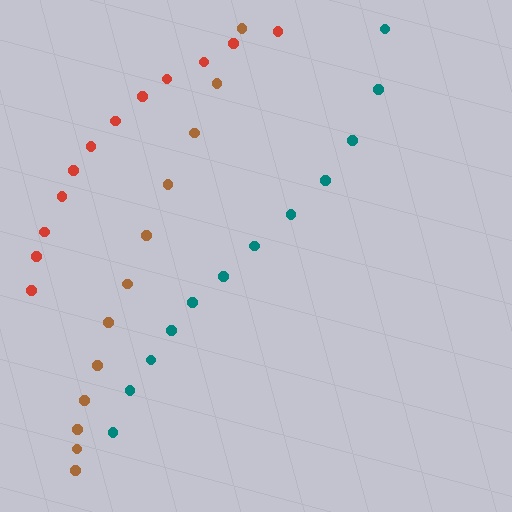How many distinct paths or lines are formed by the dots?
There are 3 distinct paths.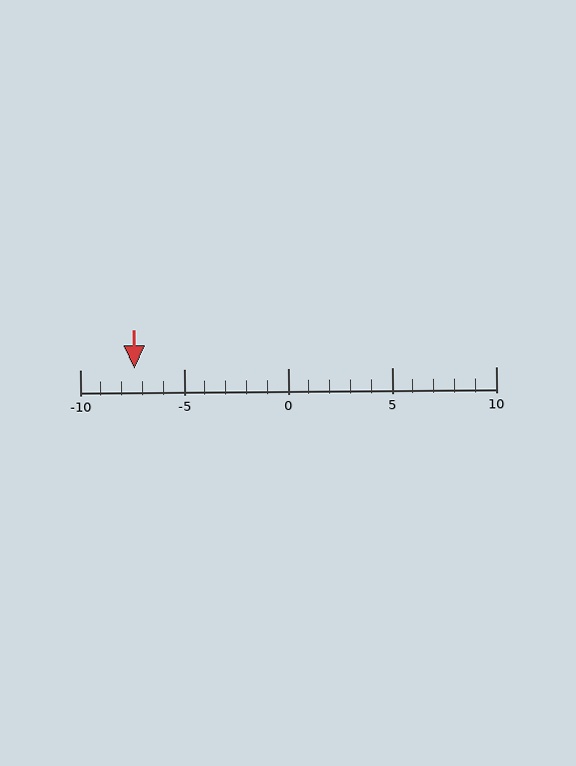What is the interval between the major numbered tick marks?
The major tick marks are spaced 5 units apart.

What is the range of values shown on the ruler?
The ruler shows values from -10 to 10.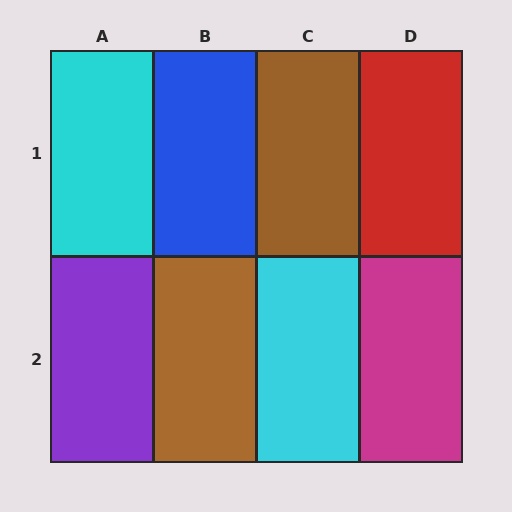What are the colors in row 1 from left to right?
Cyan, blue, brown, red.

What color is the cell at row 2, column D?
Magenta.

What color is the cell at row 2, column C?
Cyan.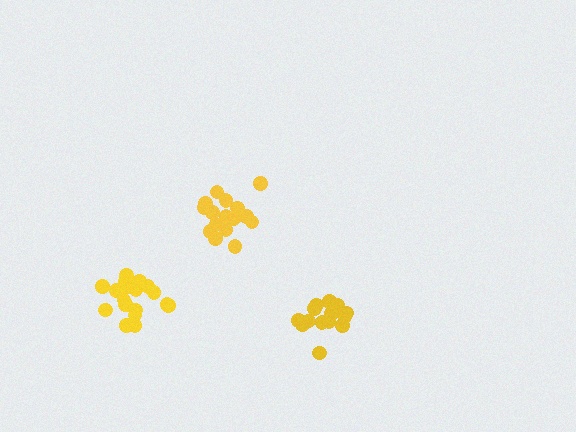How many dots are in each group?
Group 1: 20 dots, Group 2: 15 dots, Group 3: 19 dots (54 total).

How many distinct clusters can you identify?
There are 3 distinct clusters.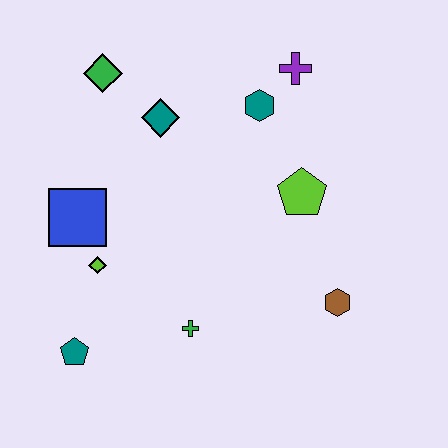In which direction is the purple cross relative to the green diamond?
The purple cross is to the right of the green diamond.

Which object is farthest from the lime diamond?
The purple cross is farthest from the lime diamond.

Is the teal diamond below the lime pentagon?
No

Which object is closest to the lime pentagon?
The teal hexagon is closest to the lime pentagon.